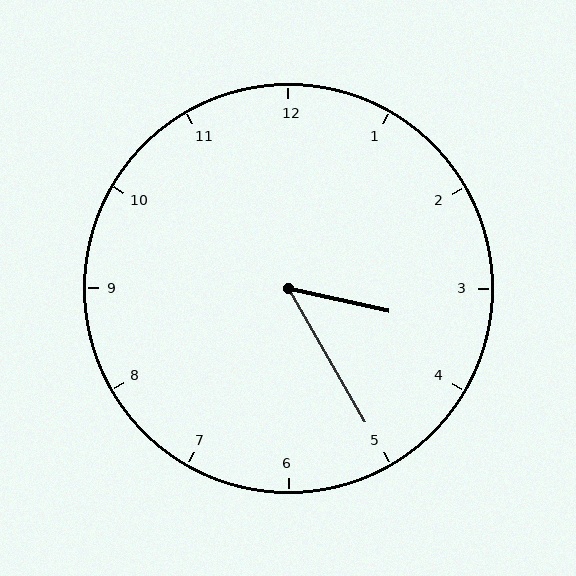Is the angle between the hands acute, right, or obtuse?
It is acute.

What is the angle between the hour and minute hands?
Approximately 48 degrees.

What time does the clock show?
3:25.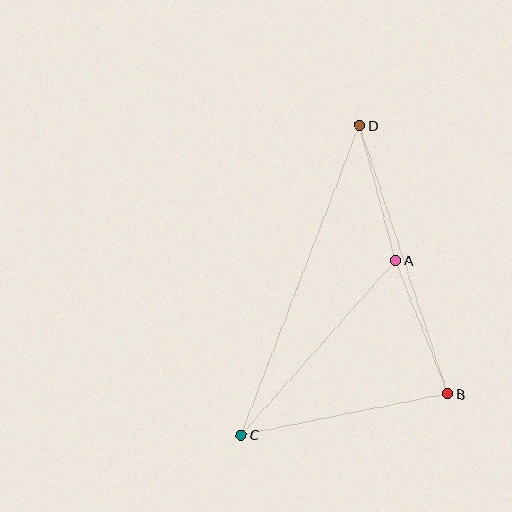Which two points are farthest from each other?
Points C and D are farthest from each other.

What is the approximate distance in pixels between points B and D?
The distance between B and D is approximately 283 pixels.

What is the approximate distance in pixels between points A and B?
The distance between A and B is approximately 143 pixels.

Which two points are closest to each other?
Points A and D are closest to each other.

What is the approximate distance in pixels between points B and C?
The distance between B and C is approximately 210 pixels.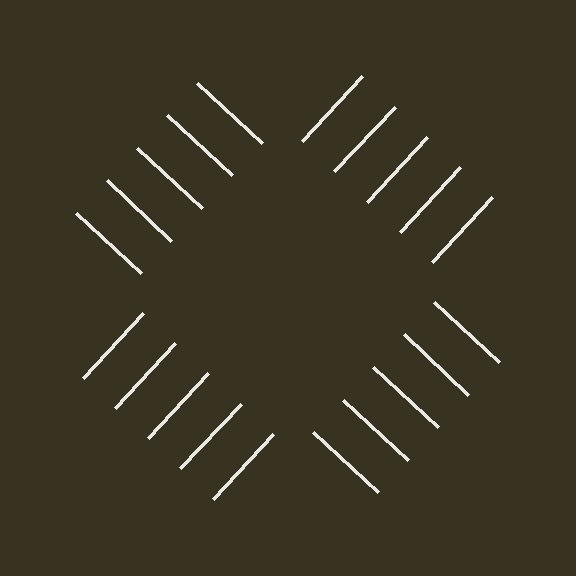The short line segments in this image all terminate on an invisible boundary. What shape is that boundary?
An illusory square — the line segments terminate on its edges but no continuous stroke is drawn.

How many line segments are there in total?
20 — 5 along each of the 4 edges.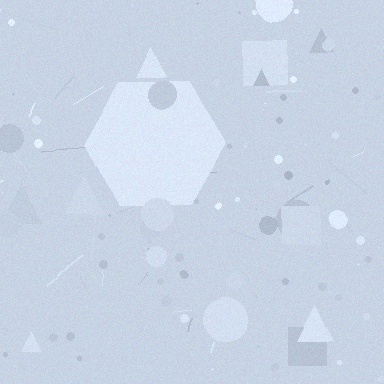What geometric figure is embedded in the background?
A hexagon is embedded in the background.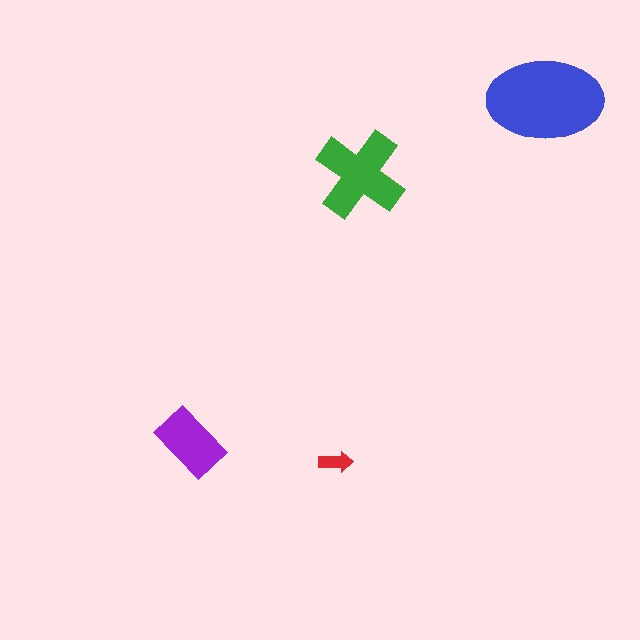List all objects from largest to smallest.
The blue ellipse, the green cross, the purple rectangle, the red arrow.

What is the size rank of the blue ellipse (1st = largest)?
1st.